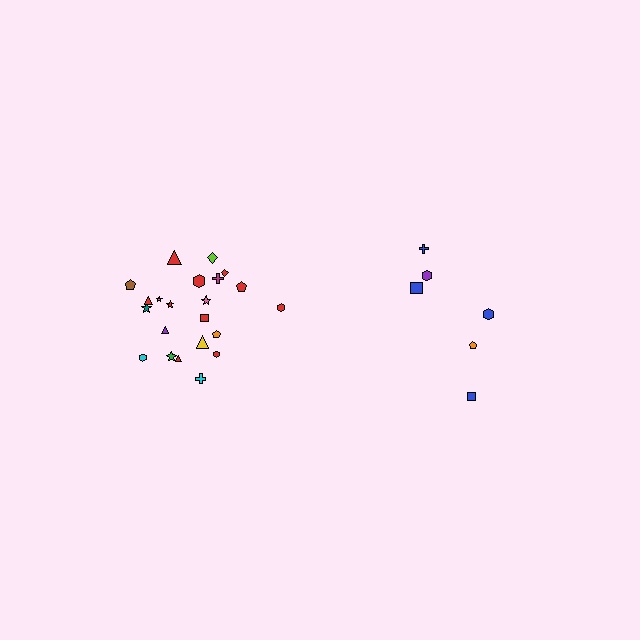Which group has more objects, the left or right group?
The left group.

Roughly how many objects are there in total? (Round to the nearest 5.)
Roughly 30 objects in total.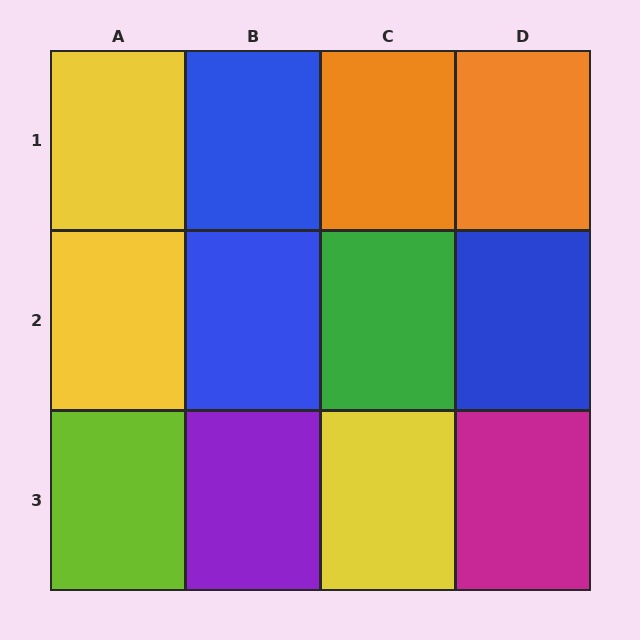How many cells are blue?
3 cells are blue.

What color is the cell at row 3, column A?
Lime.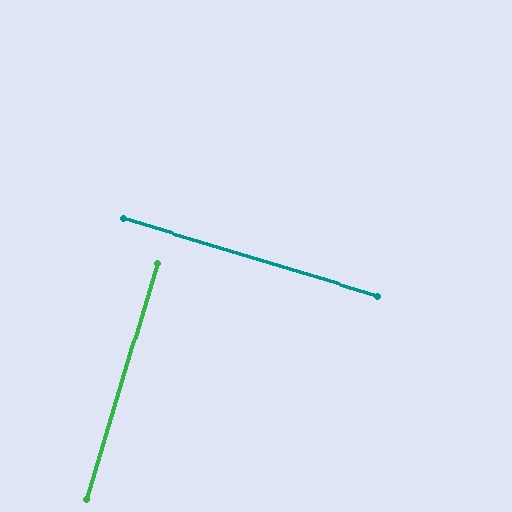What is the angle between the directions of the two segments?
Approximately 90 degrees.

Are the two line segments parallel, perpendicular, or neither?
Perpendicular — they meet at approximately 90°.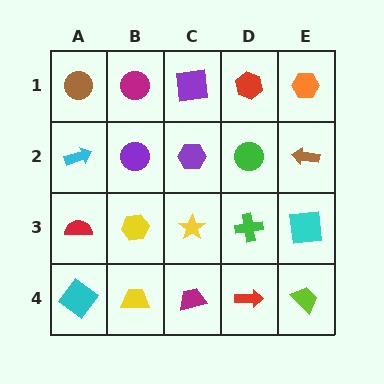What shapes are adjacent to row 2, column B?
A magenta circle (row 1, column B), a yellow hexagon (row 3, column B), a cyan arrow (row 2, column A), a purple hexagon (row 2, column C).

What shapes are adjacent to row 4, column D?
A green cross (row 3, column D), a magenta trapezoid (row 4, column C), a lime trapezoid (row 4, column E).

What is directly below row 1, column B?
A purple circle.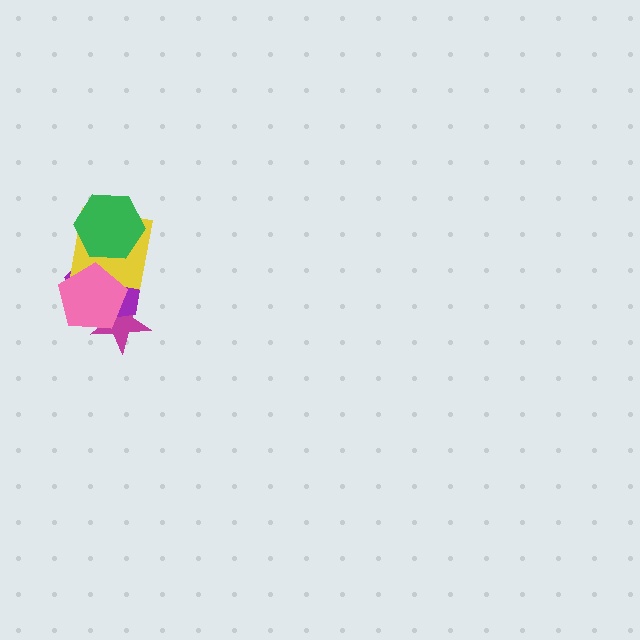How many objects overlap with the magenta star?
2 objects overlap with the magenta star.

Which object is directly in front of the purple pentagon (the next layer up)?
The yellow square is directly in front of the purple pentagon.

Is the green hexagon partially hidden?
No, no other shape covers it.